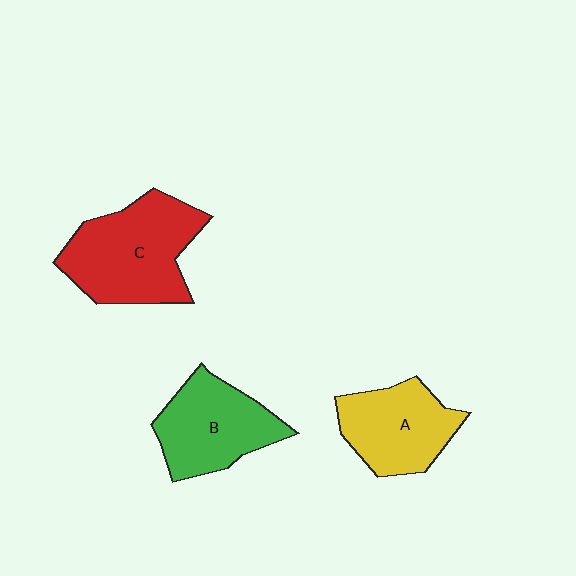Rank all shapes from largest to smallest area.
From largest to smallest: C (red), B (green), A (yellow).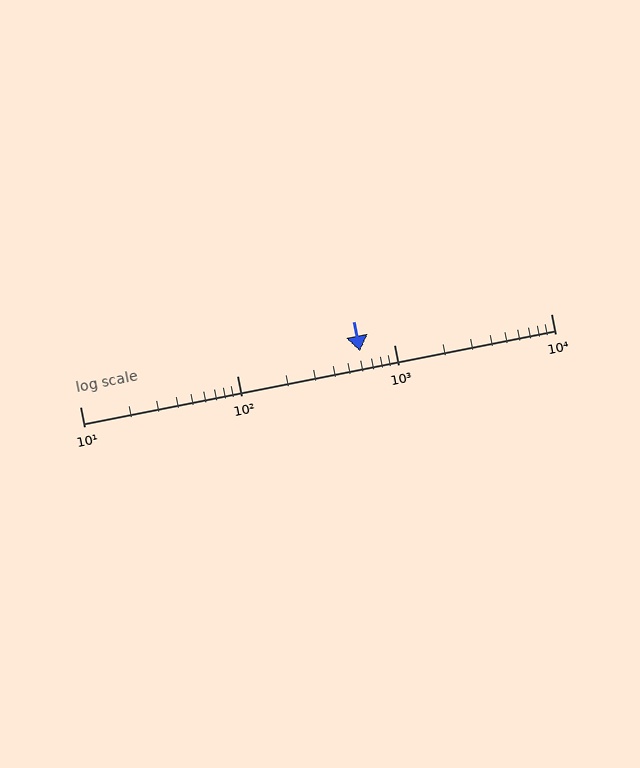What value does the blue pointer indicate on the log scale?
The pointer indicates approximately 610.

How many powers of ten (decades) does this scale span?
The scale spans 3 decades, from 10 to 10000.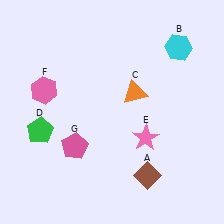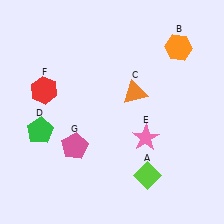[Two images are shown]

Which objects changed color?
A changed from brown to lime. B changed from cyan to orange. F changed from pink to red.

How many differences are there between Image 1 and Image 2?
There are 3 differences between the two images.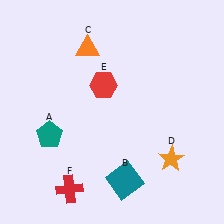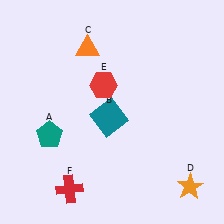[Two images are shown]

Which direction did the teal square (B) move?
The teal square (B) moved up.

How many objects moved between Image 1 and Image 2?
2 objects moved between the two images.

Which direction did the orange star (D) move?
The orange star (D) moved down.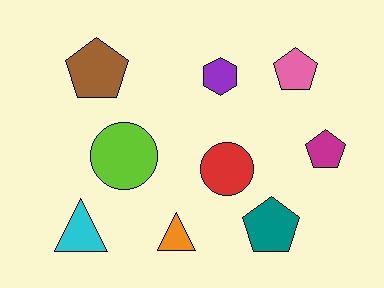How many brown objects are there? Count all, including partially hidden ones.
There is 1 brown object.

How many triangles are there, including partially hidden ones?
There are 2 triangles.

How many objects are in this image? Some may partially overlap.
There are 9 objects.